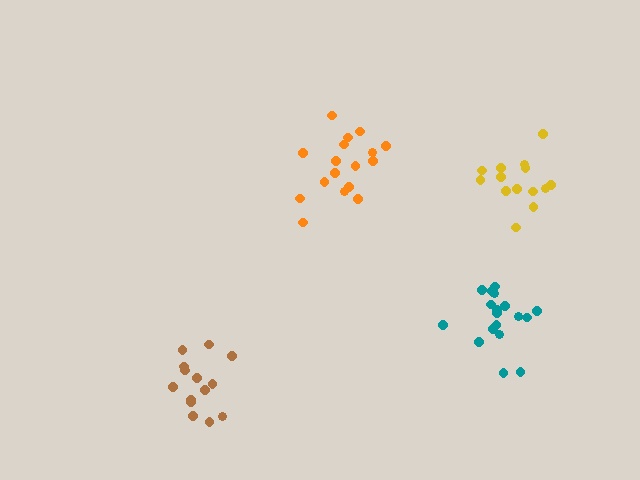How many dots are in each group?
Group 1: 14 dots, Group 2: 14 dots, Group 3: 17 dots, Group 4: 18 dots (63 total).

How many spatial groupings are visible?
There are 4 spatial groupings.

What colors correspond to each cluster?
The clusters are colored: brown, yellow, orange, teal.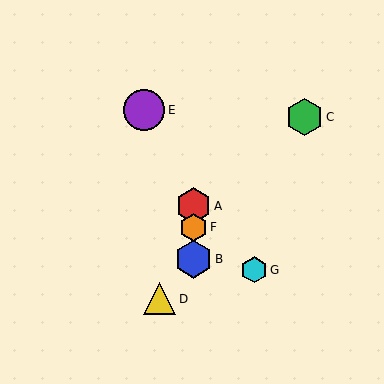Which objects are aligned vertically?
Objects A, B, F are aligned vertically.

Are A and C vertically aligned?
No, A is at x≈193 and C is at x≈305.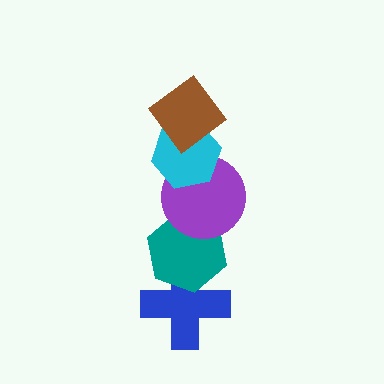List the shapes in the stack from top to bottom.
From top to bottom: the brown diamond, the cyan hexagon, the purple circle, the teal hexagon, the blue cross.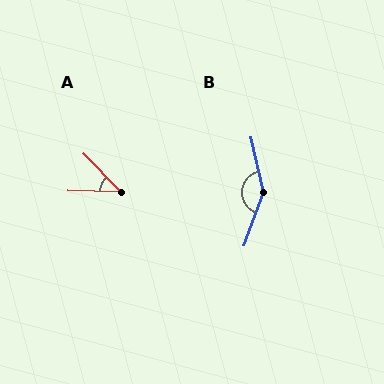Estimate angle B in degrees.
Approximately 147 degrees.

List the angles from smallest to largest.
A (44°), B (147°).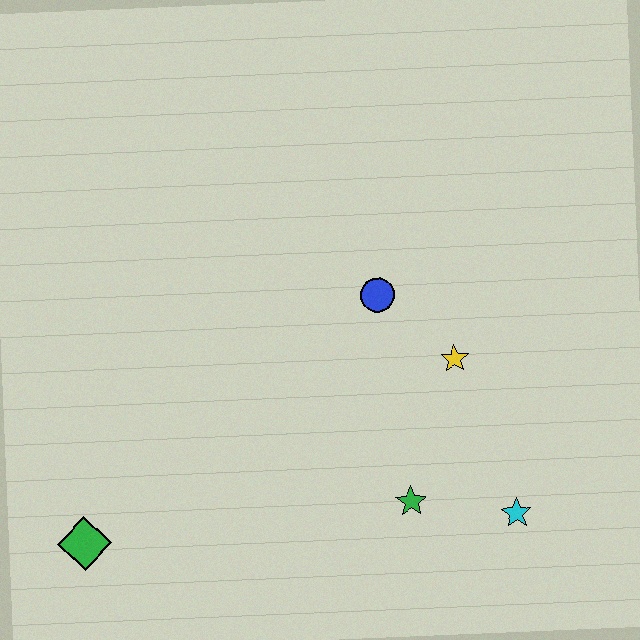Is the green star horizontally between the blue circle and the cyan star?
Yes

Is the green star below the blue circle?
Yes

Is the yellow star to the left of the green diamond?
No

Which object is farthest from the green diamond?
The cyan star is farthest from the green diamond.